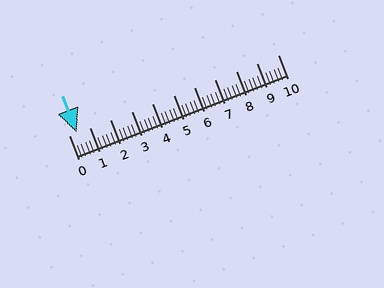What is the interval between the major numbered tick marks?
The major tick marks are spaced 1 units apart.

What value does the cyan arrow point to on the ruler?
The cyan arrow points to approximately 0.4.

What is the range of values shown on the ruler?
The ruler shows values from 0 to 10.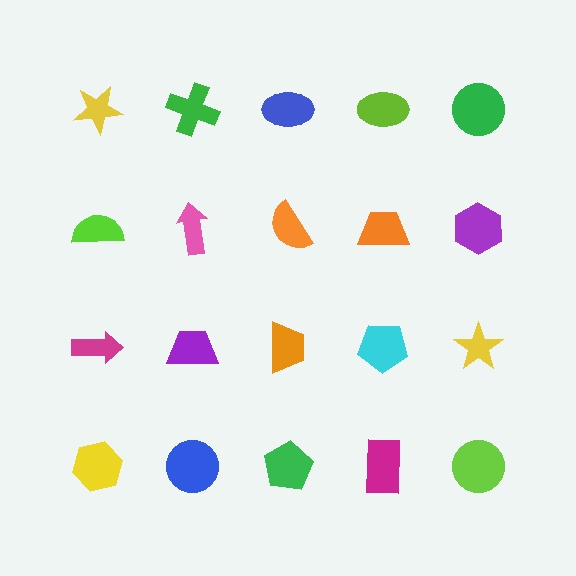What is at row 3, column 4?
A cyan pentagon.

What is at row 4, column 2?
A blue circle.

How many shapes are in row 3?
5 shapes.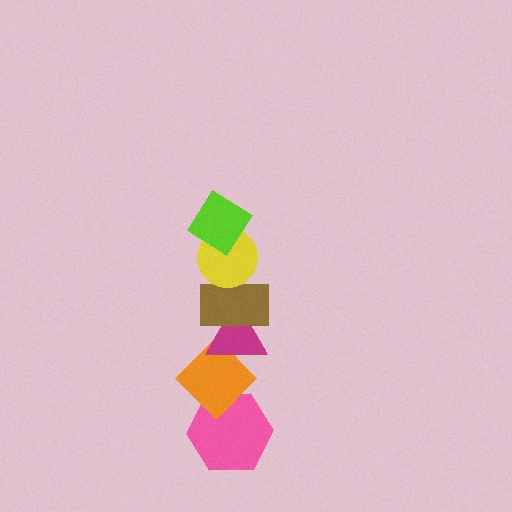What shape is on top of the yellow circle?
The lime diamond is on top of the yellow circle.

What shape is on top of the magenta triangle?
The brown rectangle is on top of the magenta triangle.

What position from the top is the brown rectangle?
The brown rectangle is 3rd from the top.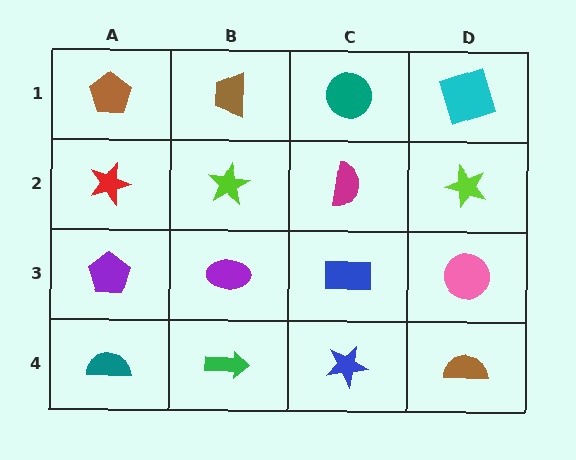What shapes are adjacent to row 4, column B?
A purple ellipse (row 3, column B), a teal semicircle (row 4, column A), a blue star (row 4, column C).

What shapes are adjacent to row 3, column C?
A magenta semicircle (row 2, column C), a blue star (row 4, column C), a purple ellipse (row 3, column B), a pink circle (row 3, column D).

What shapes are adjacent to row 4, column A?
A purple pentagon (row 3, column A), a green arrow (row 4, column B).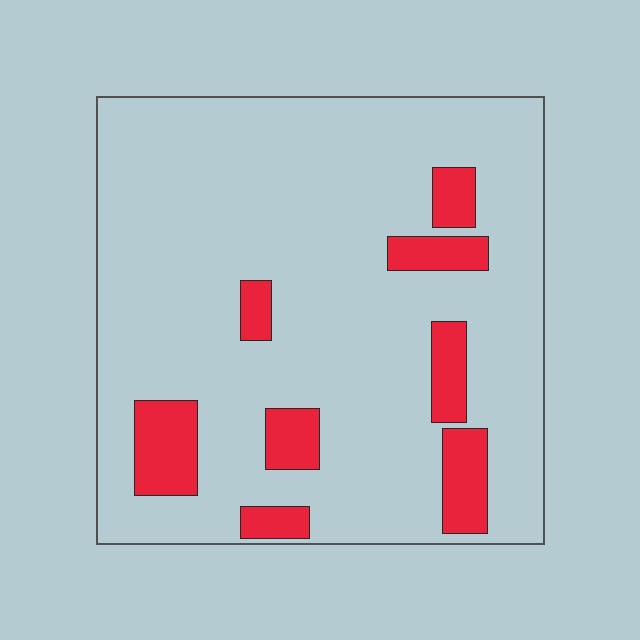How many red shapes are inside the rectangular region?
8.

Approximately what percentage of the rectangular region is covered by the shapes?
Approximately 15%.